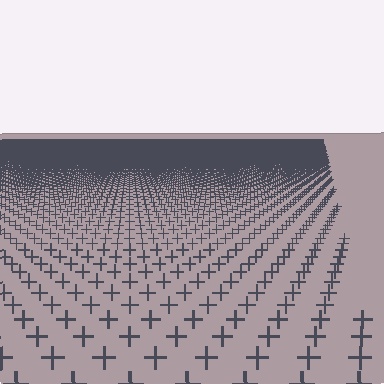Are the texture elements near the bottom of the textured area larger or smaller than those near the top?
Larger. Near the bottom, elements are closer to the viewer and appear at a bigger on-screen size.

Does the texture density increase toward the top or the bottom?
Density increases toward the top.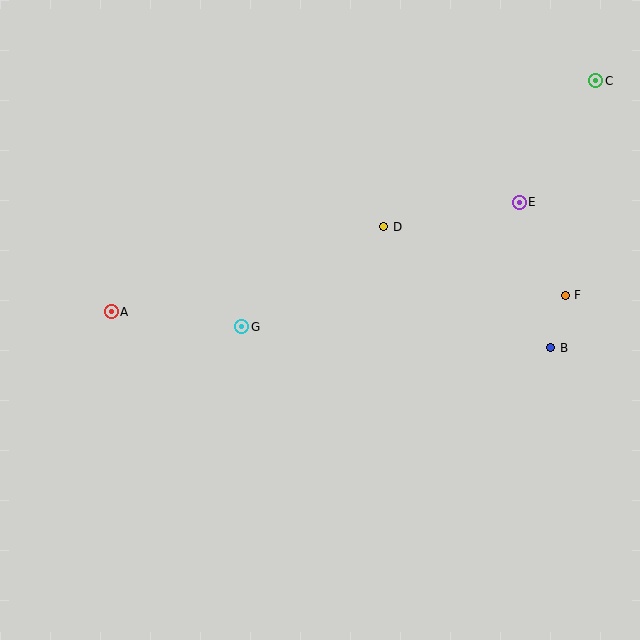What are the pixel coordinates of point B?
Point B is at (551, 348).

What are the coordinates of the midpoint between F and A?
The midpoint between F and A is at (338, 303).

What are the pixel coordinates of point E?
Point E is at (519, 202).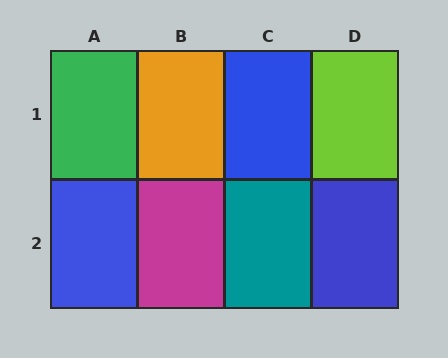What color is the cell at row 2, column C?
Teal.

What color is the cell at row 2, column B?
Magenta.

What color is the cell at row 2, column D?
Blue.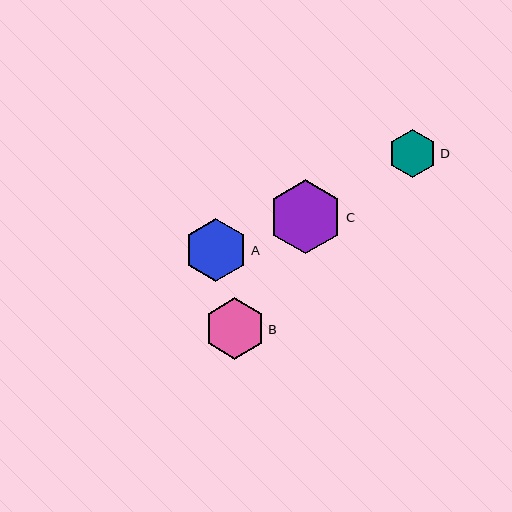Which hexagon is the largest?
Hexagon C is the largest with a size of approximately 74 pixels.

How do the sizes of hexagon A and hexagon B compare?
Hexagon A and hexagon B are approximately the same size.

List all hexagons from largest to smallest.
From largest to smallest: C, A, B, D.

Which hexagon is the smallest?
Hexagon D is the smallest with a size of approximately 48 pixels.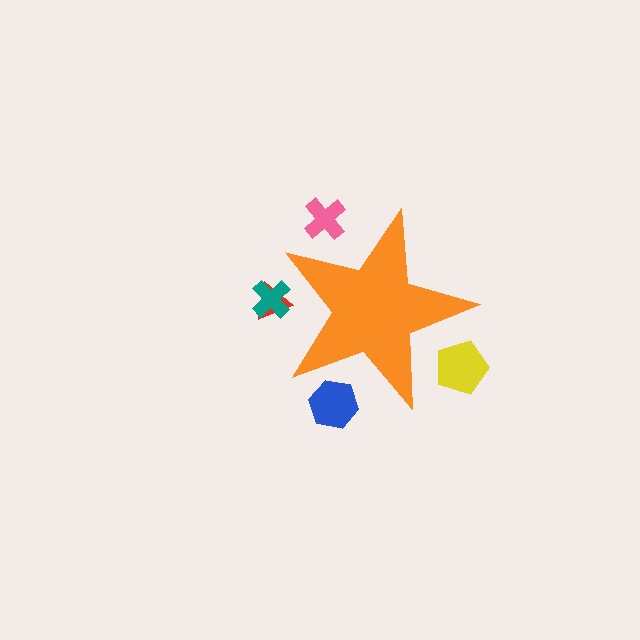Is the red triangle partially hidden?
Yes, the red triangle is partially hidden behind the orange star.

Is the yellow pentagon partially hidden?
Yes, the yellow pentagon is partially hidden behind the orange star.